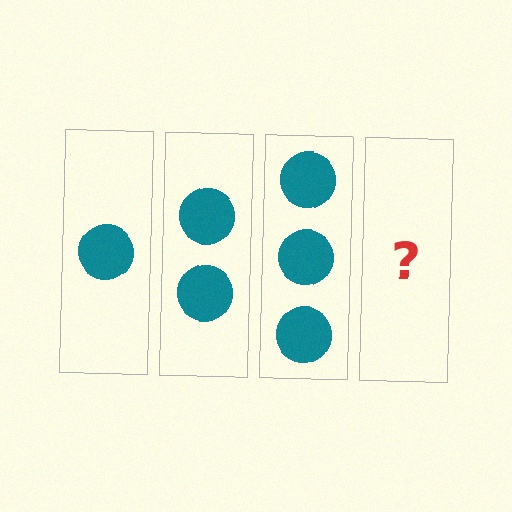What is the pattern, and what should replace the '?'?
The pattern is that each step adds one more circle. The '?' should be 4 circles.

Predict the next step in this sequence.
The next step is 4 circles.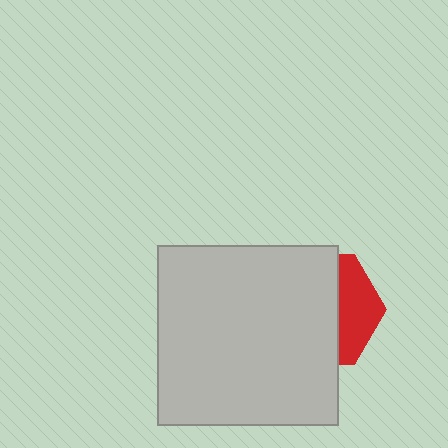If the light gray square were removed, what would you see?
You would see the complete red hexagon.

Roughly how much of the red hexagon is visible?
A small part of it is visible (roughly 33%).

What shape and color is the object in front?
The object in front is a light gray square.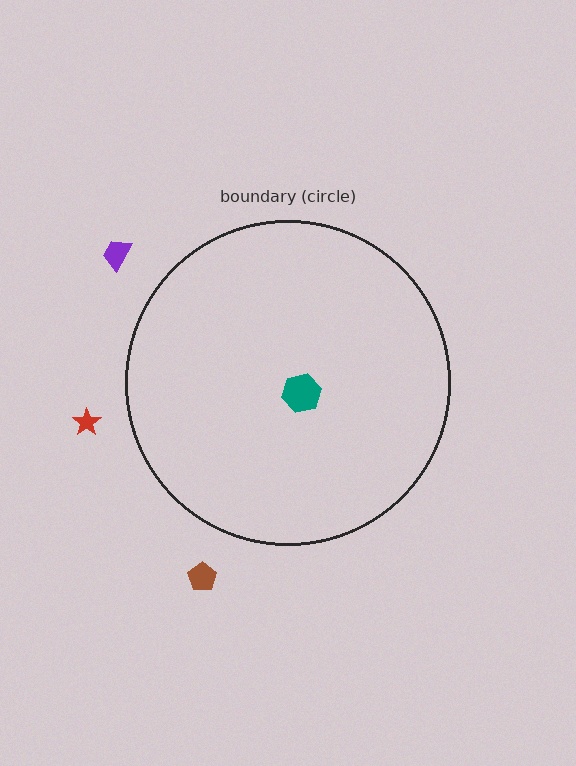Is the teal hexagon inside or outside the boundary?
Inside.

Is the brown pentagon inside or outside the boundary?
Outside.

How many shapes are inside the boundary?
1 inside, 3 outside.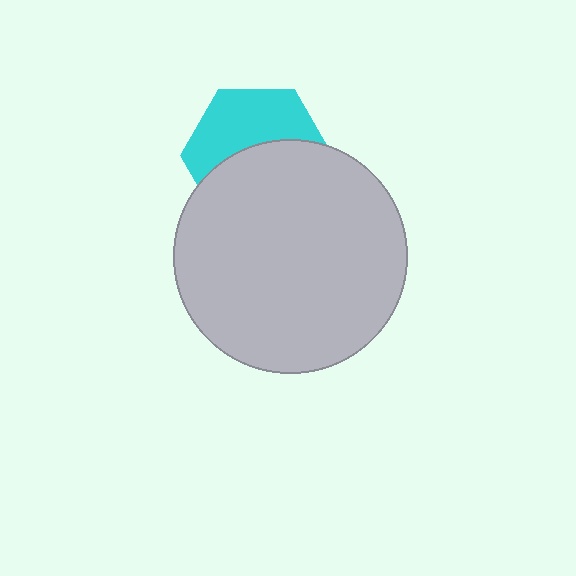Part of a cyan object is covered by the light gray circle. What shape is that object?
It is a hexagon.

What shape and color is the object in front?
The object in front is a light gray circle.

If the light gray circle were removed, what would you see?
You would see the complete cyan hexagon.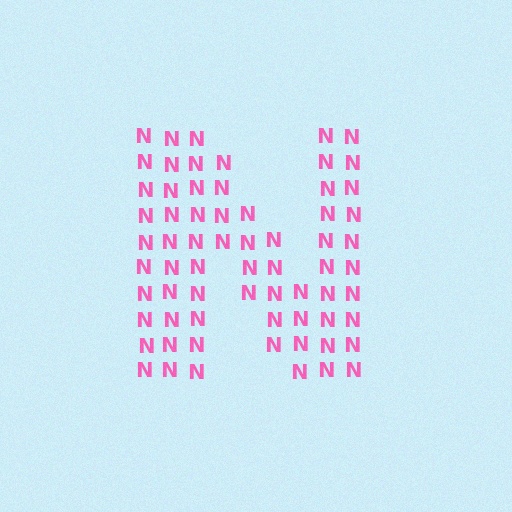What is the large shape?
The large shape is the letter N.